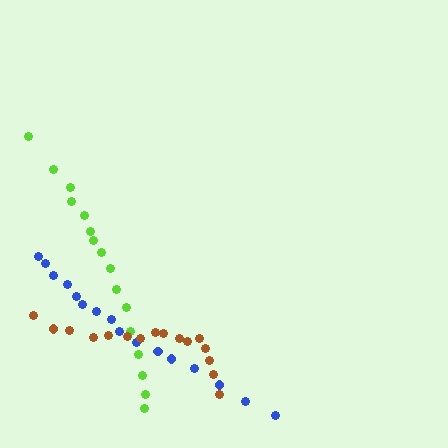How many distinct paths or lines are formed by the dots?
There are 3 distinct paths.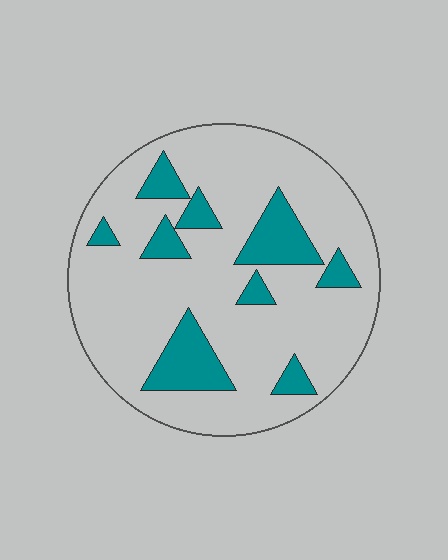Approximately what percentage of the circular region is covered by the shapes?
Approximately 20%.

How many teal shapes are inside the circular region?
9.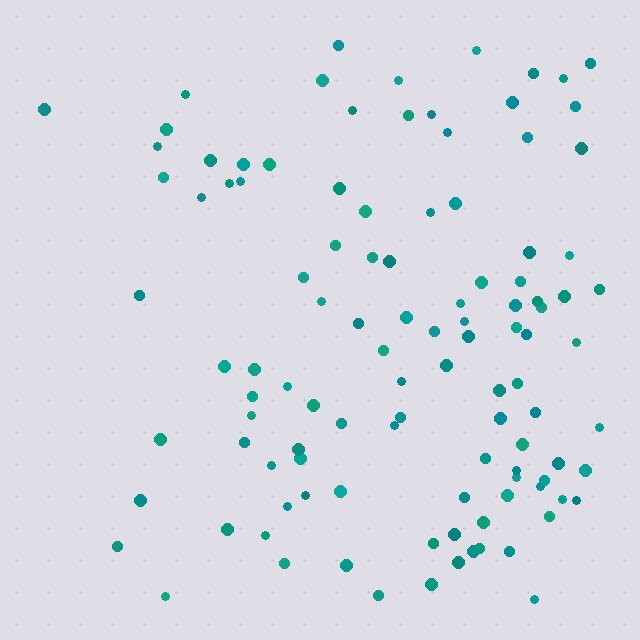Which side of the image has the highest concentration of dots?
The right.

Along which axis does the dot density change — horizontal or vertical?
Horizontal.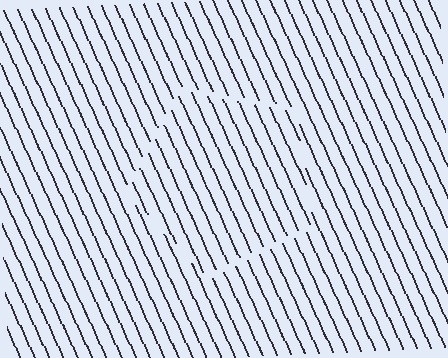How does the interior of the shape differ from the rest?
The interior of the shape contains the same grating, shifted by half a period — the contour is defined by the phase discontinuity where line-ends from the inner and outer gratings abut.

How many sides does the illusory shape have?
5 sides — the line-ends trace a pentagon.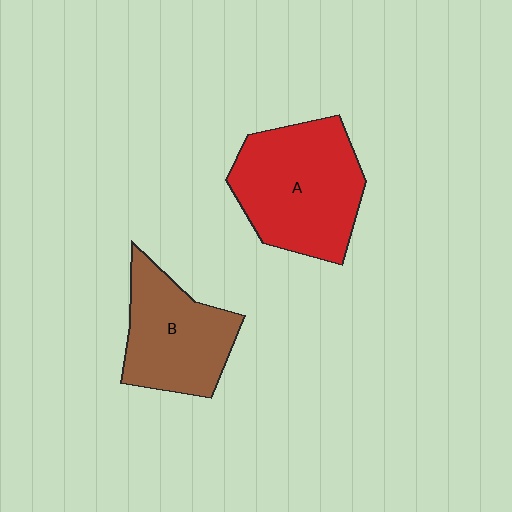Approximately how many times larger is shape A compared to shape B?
Approximately 1.3 times.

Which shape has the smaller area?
Shape B (brown).